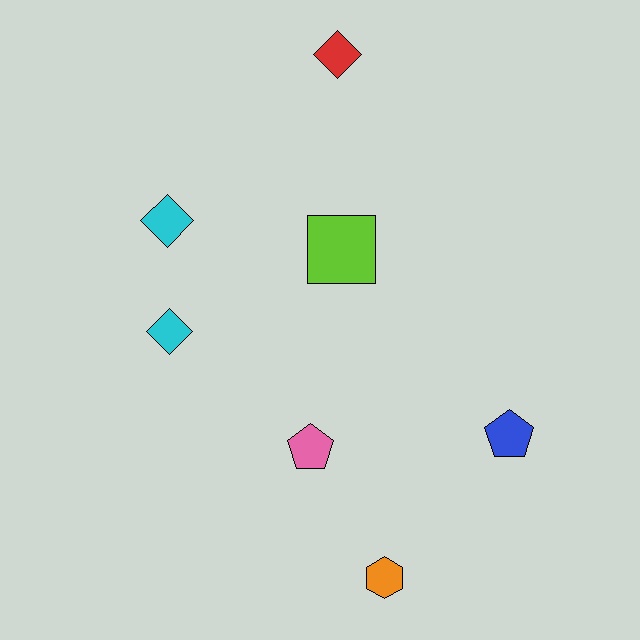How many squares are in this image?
There is 1 square.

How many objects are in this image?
There are 7 objects.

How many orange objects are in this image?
There is 1 orange object.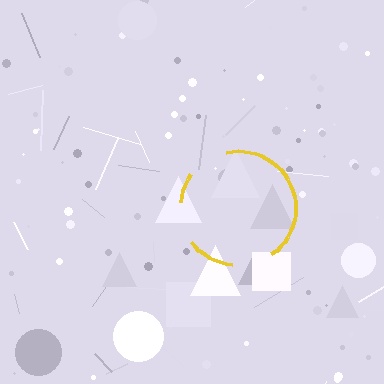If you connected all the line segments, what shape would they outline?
They would outline a circle.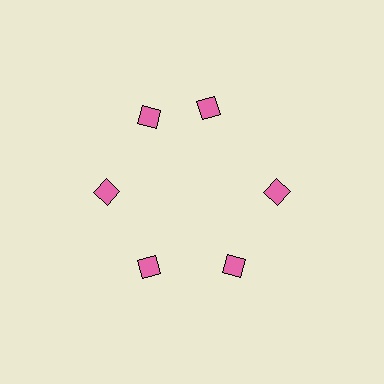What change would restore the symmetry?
The symmetry would be restored by rotating it back into even spacing with its neighbors so that all 6 diamonds sit at equal angles and equal distance from the center.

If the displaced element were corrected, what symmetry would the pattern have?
It would have 6-fold rotational symmetry — the pattern would map onto itself every 60 degrees.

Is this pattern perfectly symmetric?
No. The 6 pink diamonds are arranged in a ring, but one element near the 1 o'clock position is rotated out of alignment along the ring, breaking the 6-fold rotational symmetry.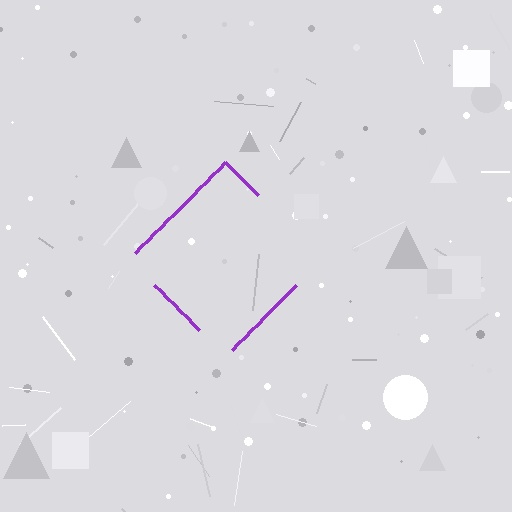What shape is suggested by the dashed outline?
The dashed outline suggests a diamond.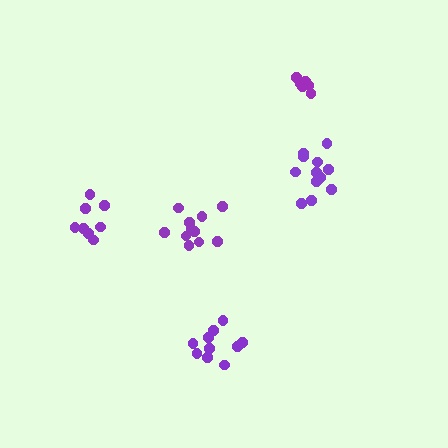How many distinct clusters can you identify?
There are 5 distinct clusters.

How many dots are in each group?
Group 1: 8 dots, Group 2: 10 dots, Group 3: 6 dots, Group 4: 11 dots, Group 5: 12 dots (47 total).